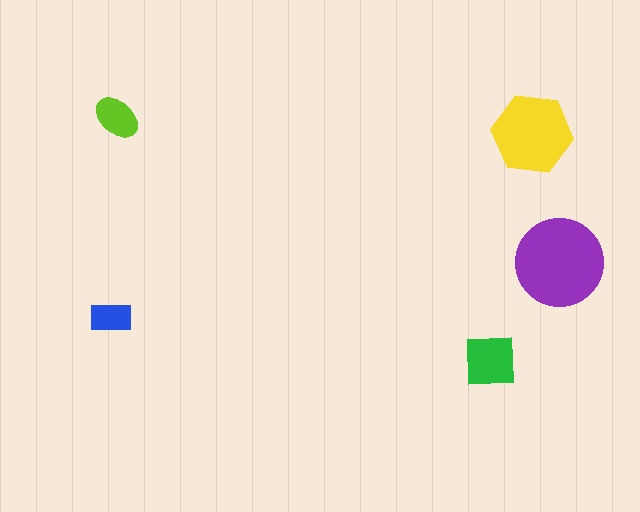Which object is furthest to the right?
The purple circle is rightmost.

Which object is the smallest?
The blue rectangle.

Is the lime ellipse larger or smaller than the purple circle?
Smaller.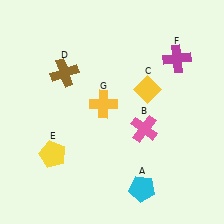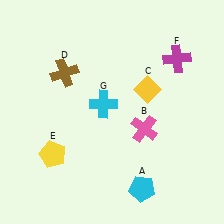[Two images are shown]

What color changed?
The cross (G) changed from yellow in Image 1 to cyan in Image 2.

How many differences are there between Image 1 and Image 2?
There is 1 difference between the two images.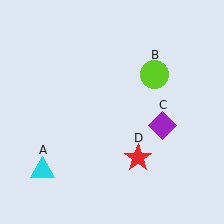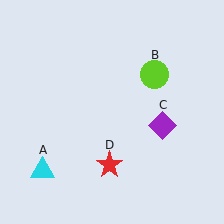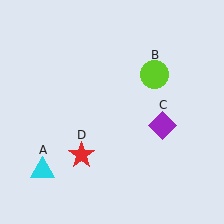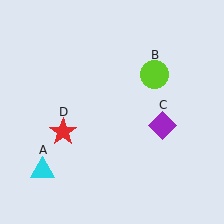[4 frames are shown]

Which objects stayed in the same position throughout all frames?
Cyan triangle (object A) and lime circle (object B) and purple diamond (object C) remained stationary.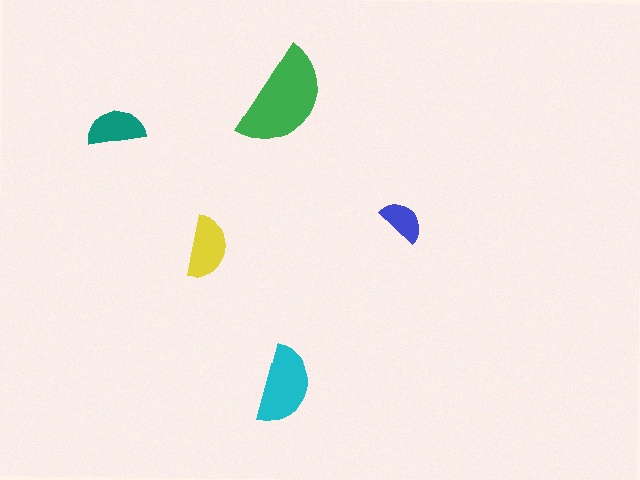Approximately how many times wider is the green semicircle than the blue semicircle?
About 2 times wider.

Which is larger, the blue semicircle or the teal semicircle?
The teal one.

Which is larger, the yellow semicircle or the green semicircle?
The green one.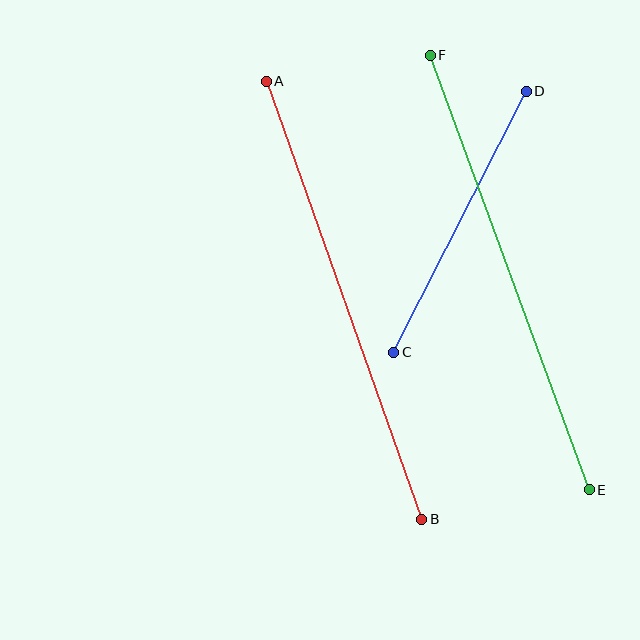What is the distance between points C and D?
The distance is approximately 293 pixels.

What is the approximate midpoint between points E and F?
The midpoint is at approximately (510, 273) pixels.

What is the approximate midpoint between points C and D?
The midpoint is at approximately (460, 222) pixels.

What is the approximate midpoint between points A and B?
The midpoint is at approximately (344, 300) pixels.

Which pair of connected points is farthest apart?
Points A and B are farthest apart.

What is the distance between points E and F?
The distance is approximately 463 pixels.